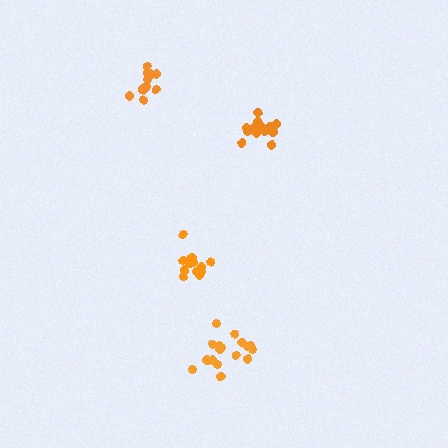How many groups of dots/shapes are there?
There are 4 groups.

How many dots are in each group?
Group 1: 13 dots, Group 2: 14 dots, Group 3: 17 dots, Group 4: 12 dots (56 total).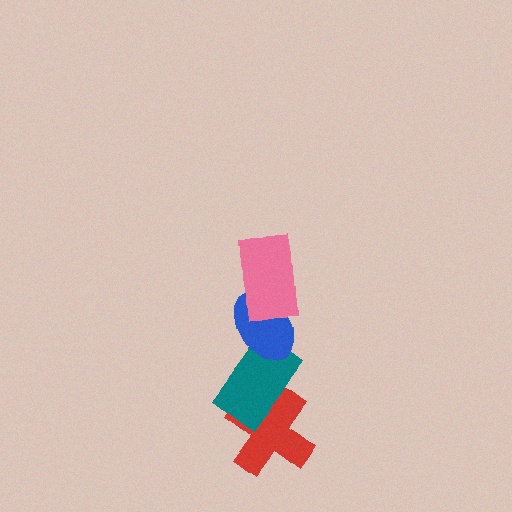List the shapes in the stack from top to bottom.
From top to bottom: the pink rectangle, the blue ellipse, the teal rectangle, the red cross.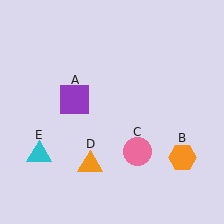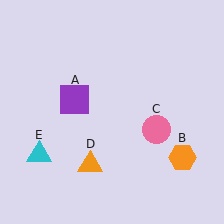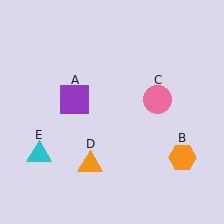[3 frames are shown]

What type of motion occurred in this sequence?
The pink circle (object C) rotated counterclockwise around the center of the scene.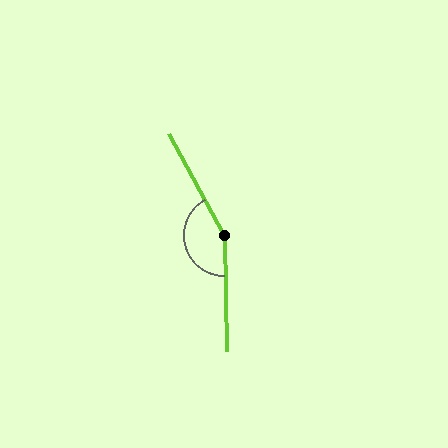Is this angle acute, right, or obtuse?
It is obtuse.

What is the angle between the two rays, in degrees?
Approximately 152 degrees.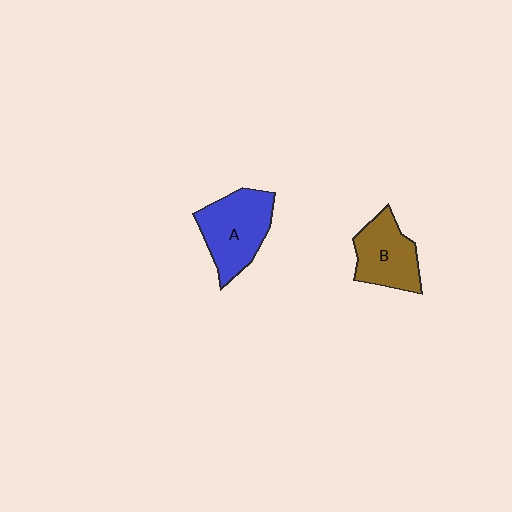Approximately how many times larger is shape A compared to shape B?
Approximately 1.2 times.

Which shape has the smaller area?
Shape B (brown).